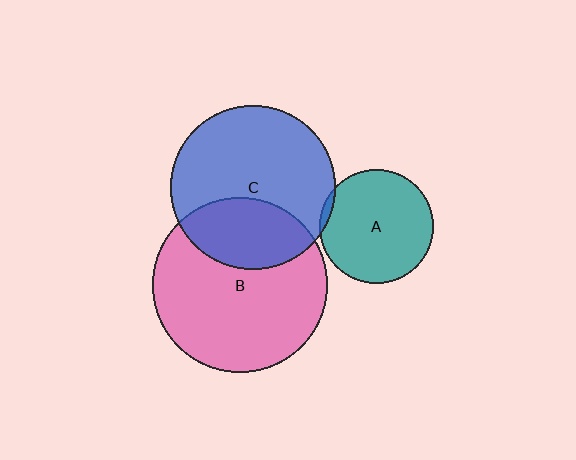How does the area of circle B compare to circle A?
Approximately 2.4 times.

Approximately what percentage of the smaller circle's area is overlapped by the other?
Approximately 35%.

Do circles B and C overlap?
Yes.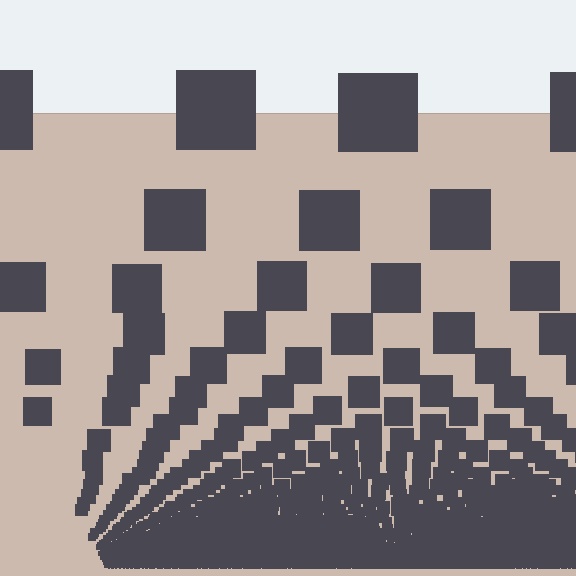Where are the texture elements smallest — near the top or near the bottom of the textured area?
Near the bottom.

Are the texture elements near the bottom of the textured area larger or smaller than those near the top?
Smaller. The gradient is inverted — elements near the bottom are smaller and denser.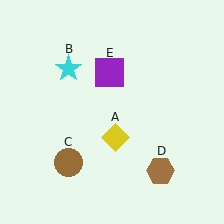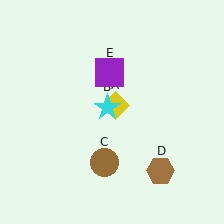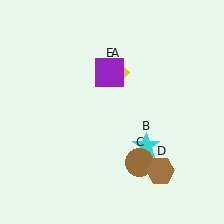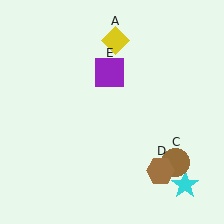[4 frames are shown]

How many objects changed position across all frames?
3 objects changed position: yellow diamond (object A), cyan star (object B), brown circle (object C).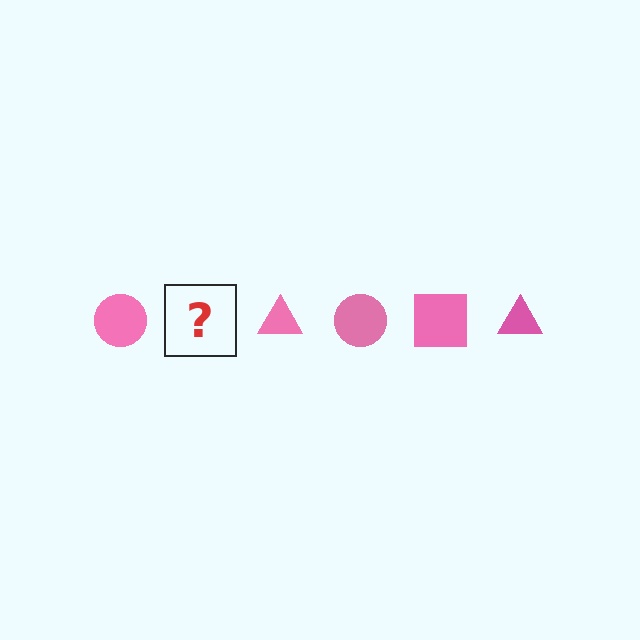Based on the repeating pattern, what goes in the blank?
The blank should be a pink square.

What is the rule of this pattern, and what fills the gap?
The rule is that the pattern cycles through circle, square, triangle shapes in pink. The gap should be filled with a pink square.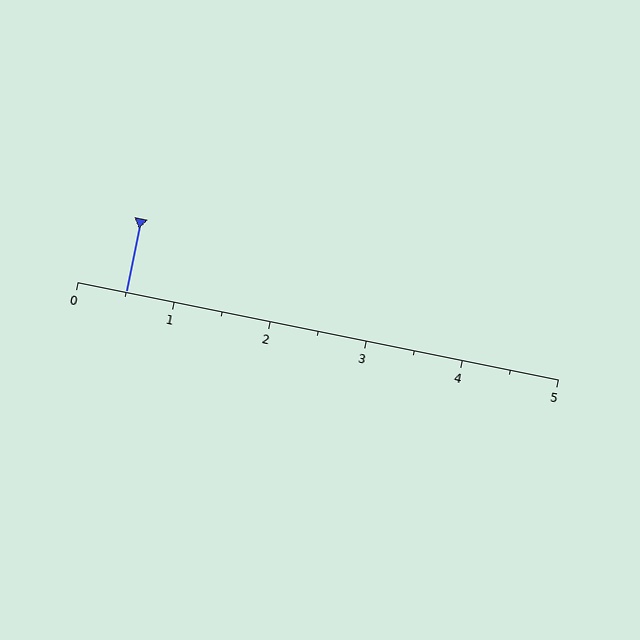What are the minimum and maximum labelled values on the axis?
The axis runs from 0 to 5.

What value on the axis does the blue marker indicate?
The marker indicates approximately 0.5.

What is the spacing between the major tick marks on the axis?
The major ticks are spaced 1 apart.